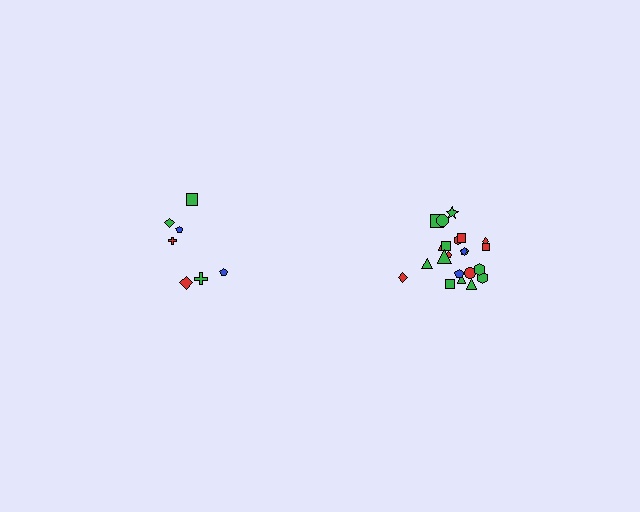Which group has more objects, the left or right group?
The right group.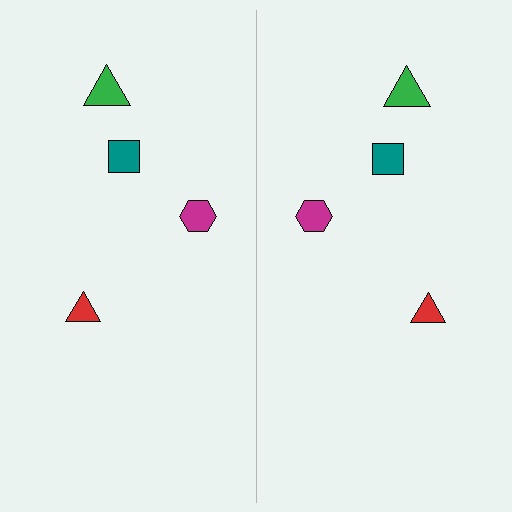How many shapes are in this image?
There are 8 shapes in this image.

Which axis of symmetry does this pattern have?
The pattern has a vertical axis of symmetry running through the center of the image.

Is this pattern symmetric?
Yes, this pattern has bilateral (reflection) symmetry.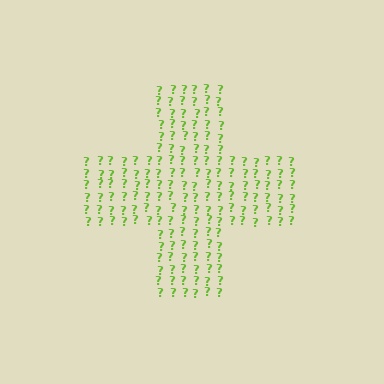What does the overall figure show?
The overall figure shows a cross.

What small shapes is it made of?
It is made of small question marks.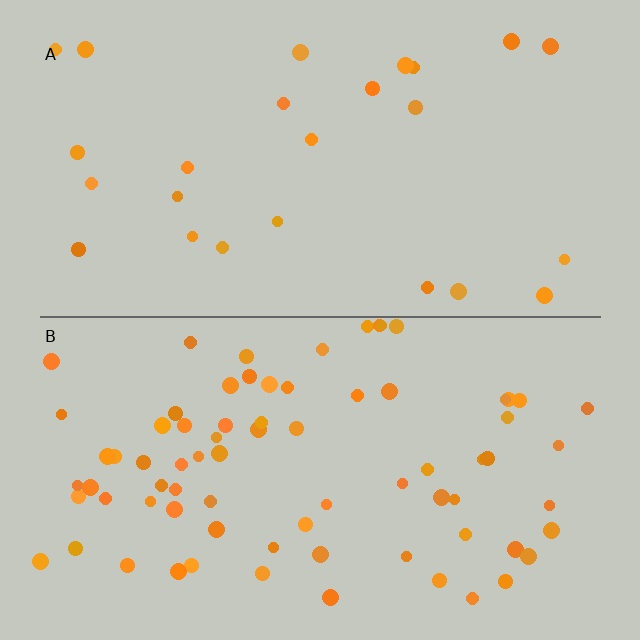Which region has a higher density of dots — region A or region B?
B (the bottom).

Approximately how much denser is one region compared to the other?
Approximately 3.0× — region B over region A.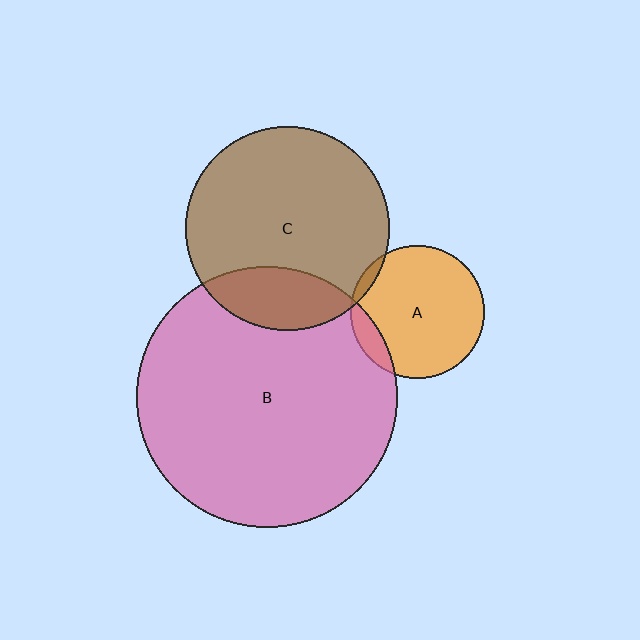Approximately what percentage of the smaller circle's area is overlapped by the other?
Approximately 10%.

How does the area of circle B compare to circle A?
Approximately 3.8 times.